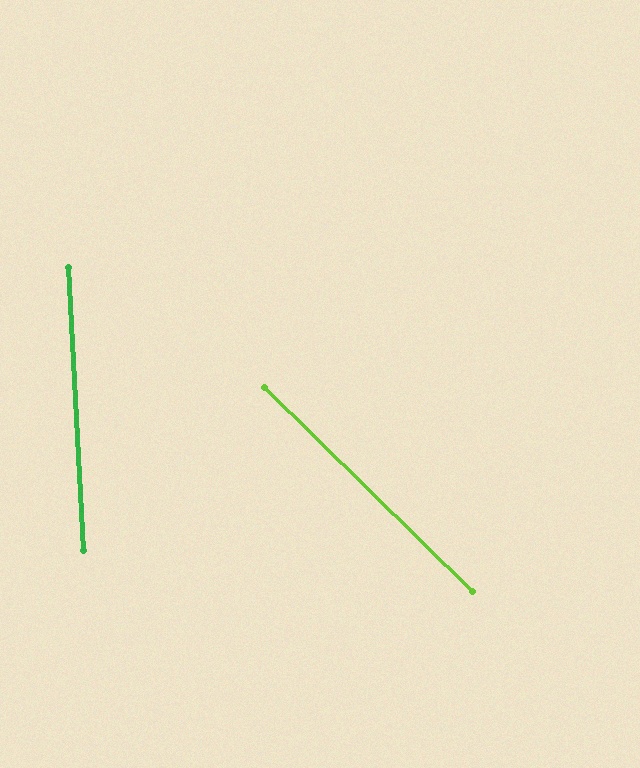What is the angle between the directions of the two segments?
Approximately 42 degrees.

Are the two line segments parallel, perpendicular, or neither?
Neither parallel nor perpendicular — they differ by about 42°.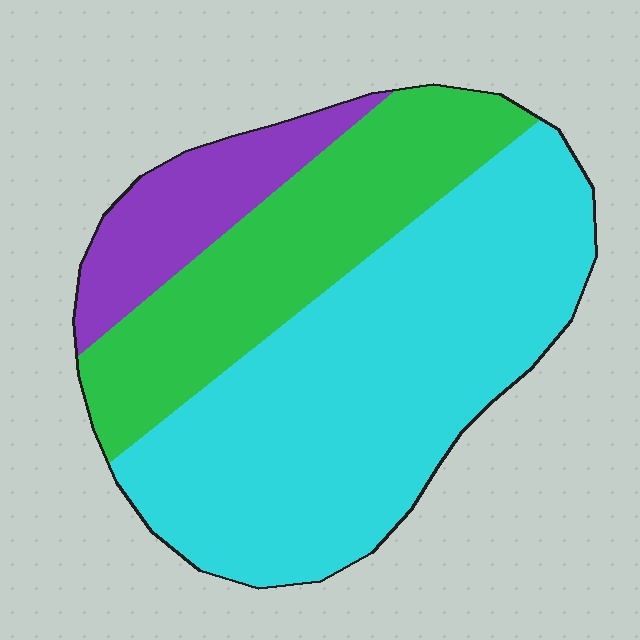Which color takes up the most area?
Cyan, at roughly 55%.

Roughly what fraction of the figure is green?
Green takes up between a sixth and a third of the figure.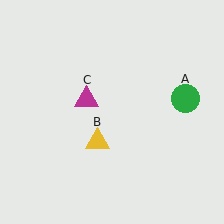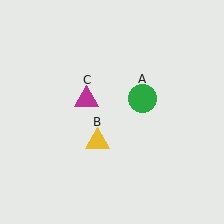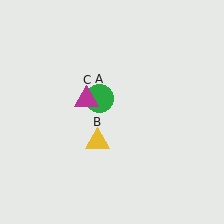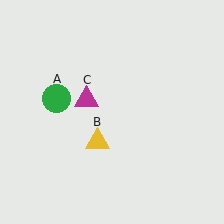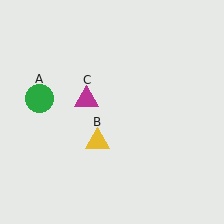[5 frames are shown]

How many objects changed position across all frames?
1 object changed position: green circle (object A).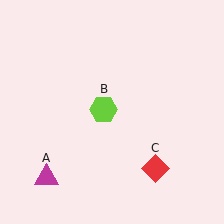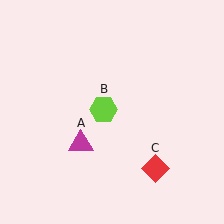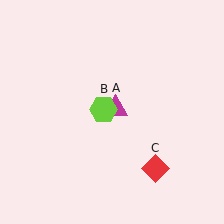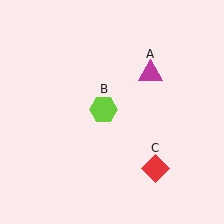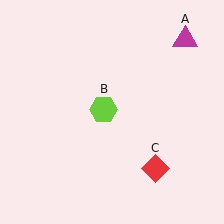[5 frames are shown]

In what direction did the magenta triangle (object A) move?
The magenta triangle (object A) moved up and to the right.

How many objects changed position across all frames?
1 object changed position: magenta triangle (object A).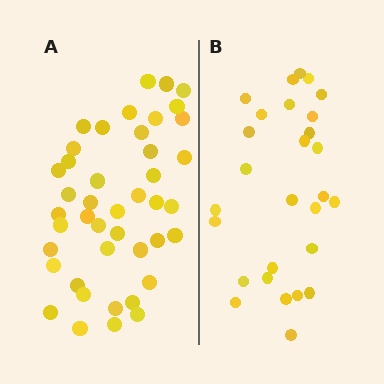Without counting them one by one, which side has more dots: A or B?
Region A (the left region) has more dots.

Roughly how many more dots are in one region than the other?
Region A has approximately 15 more dots than region B.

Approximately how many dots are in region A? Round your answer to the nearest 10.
About 40 dots. (The exact count is 43, which rounds to 40.)